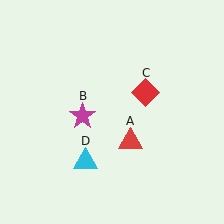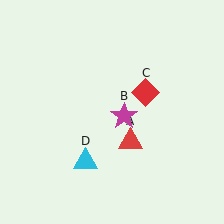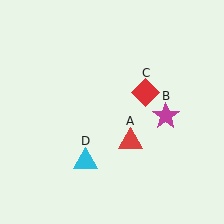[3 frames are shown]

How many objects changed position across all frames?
1 object changed position: magenta star (object B).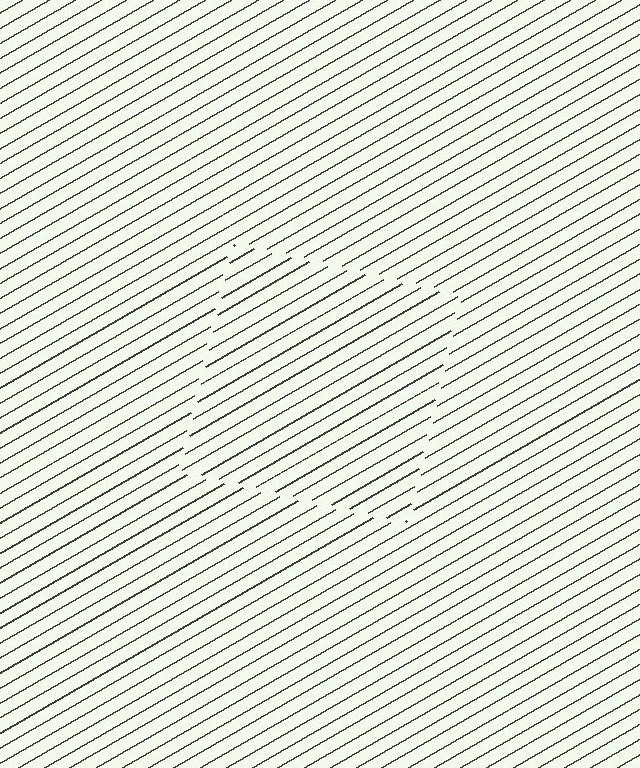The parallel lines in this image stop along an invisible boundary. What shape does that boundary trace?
An illusory square. The interior of the shape contains the same grating, shifted by half a period — the contour is defined by the phase discontinuity where line-ends from the inner and outer gratings abut.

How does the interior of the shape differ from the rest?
The interior of the shape contains the same grating, shifted by half a period — the contour is defined by the phase discontinuity where line-ends from the inner and outer gratings abut.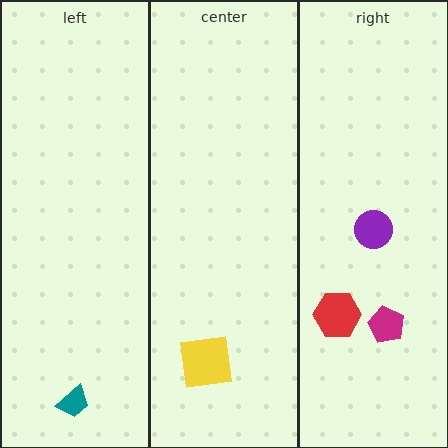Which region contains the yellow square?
The center region.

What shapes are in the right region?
The purple circle, the red hexagon, the magenta pentagon.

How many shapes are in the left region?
1.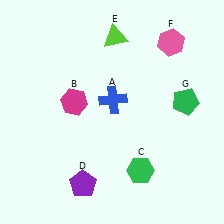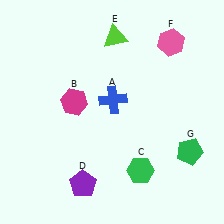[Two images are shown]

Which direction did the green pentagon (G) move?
The green pentagon (G) moved down.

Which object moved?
The green pentagon (G) moved down.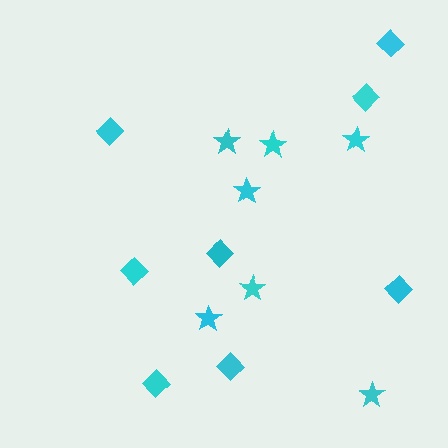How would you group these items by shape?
There are 2 groups: one group of stars (7) and one group of diamonds (8).